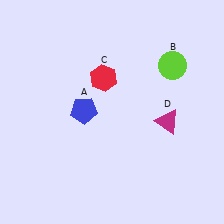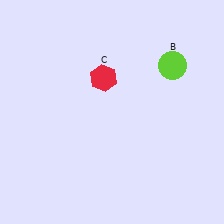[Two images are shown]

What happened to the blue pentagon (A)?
The blue pentagon (A) was removed in Image 2. It was in the top-left area of Image 1.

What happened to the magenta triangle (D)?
The magenta triangle (D) was removed in Image 2. It was in the bottom-right area of Image 1.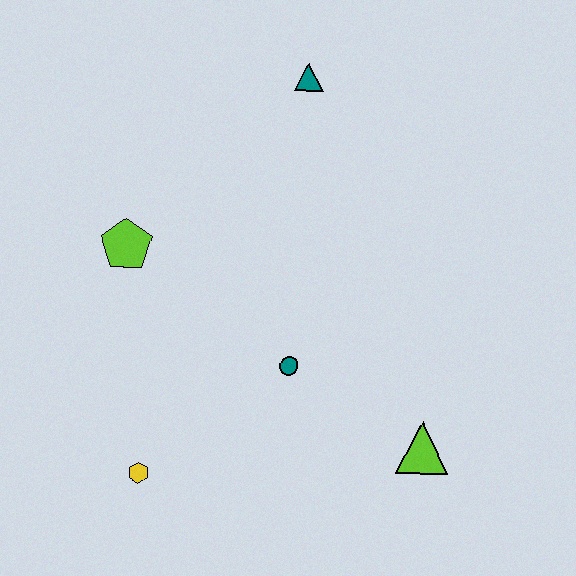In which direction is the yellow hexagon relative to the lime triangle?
The yellow hexagon is to the left of the lime triangle.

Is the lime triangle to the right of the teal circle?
Yes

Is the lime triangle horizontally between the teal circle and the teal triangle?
No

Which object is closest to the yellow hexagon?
The teal circle is closest to the yellow hexagon.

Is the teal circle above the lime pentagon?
No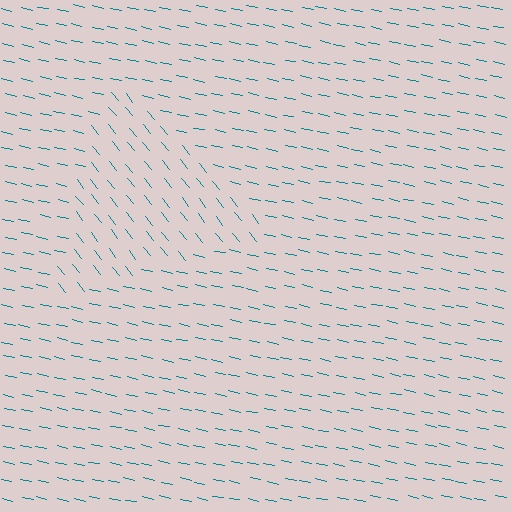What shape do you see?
I see a triangle.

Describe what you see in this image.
The image is filled with small teal line segments. A triangle region in the image has lines oriented differently from the surrounding lines, creating a visible texture boundary.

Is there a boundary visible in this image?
Yes, there is a texture boundary formed by a change in line orientation.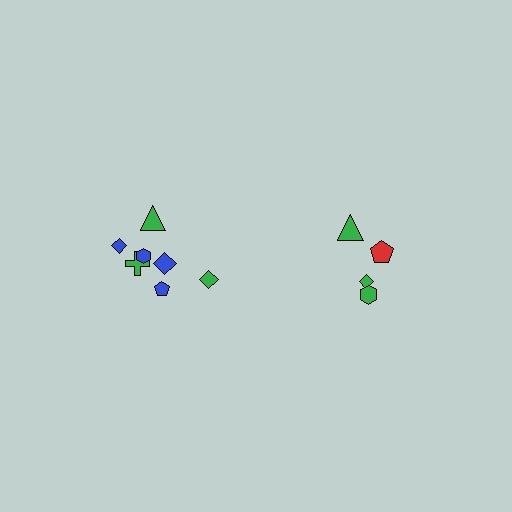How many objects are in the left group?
There are 7 objects.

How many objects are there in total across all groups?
There are 11 objects.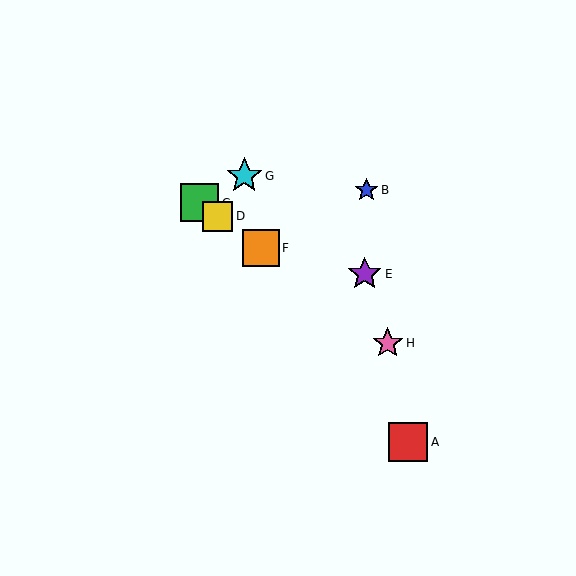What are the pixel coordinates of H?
Object H is at (388, 343).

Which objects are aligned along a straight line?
Objects C, D, F, H are aligned along a straight line.